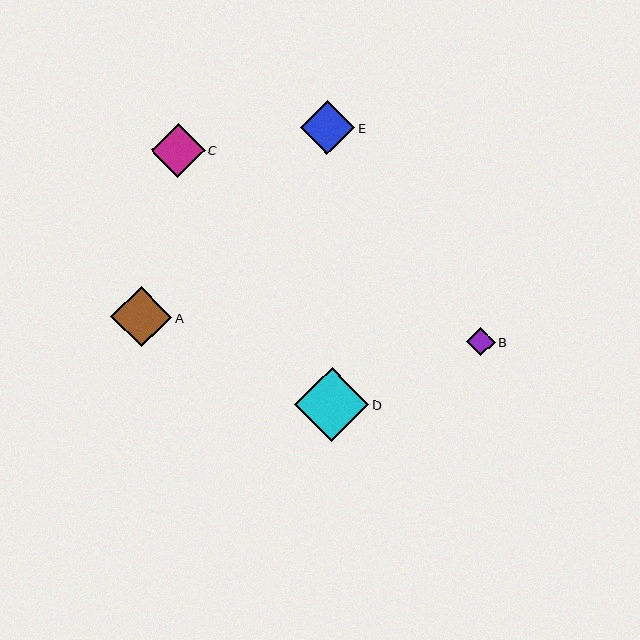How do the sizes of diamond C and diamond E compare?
Diamond C and diamond E are approximately the same size.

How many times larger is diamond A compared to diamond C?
Diamond A is approximately 1.1 times the size of diamond C.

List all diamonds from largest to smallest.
From largest to smallest: D, A, C, E, B.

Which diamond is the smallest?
Diamond B is the smallest with a size of approximately 29 pixels.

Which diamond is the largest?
Diamond D is the largest with a size of approximately 74 pixels.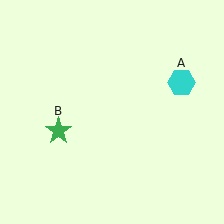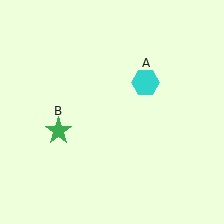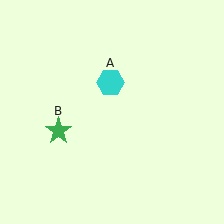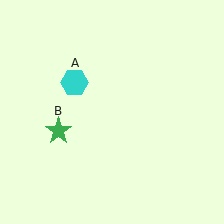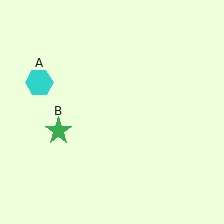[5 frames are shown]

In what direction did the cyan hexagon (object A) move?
The cyan hexagon (object A) moved left.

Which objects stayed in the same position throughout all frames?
Green star (object B) remained stationary.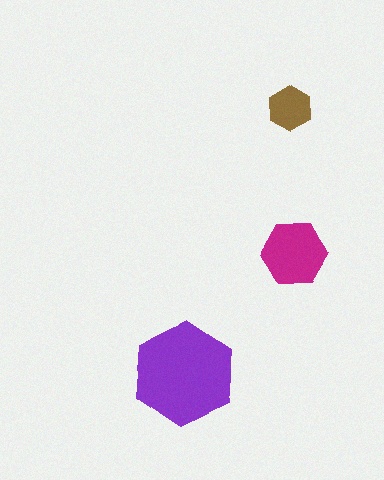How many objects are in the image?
There are 3 objects in the image.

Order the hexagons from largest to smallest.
the purple one, the magenta one, the brown one.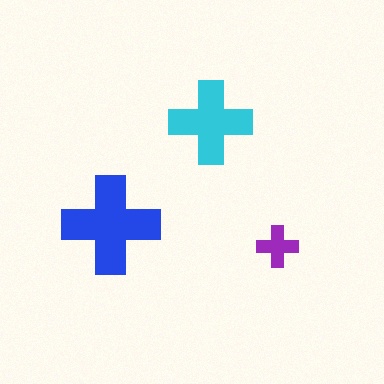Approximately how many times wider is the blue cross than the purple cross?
About 2.5 times wider.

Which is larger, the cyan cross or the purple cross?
The cyan one.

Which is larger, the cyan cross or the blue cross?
The blue one.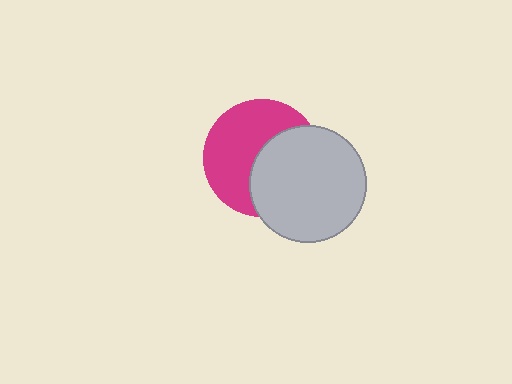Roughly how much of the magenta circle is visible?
About half of it is visible (roughly 55%).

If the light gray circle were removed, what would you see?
You would see the complete magenta circle.